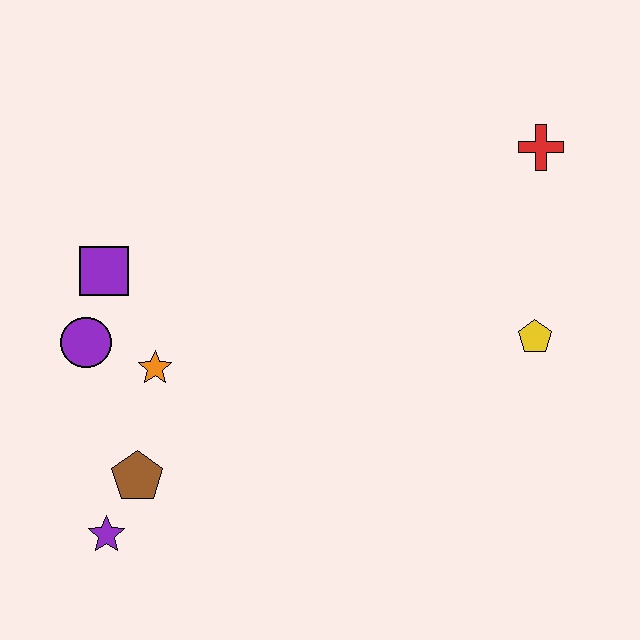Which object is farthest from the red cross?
The purple star is farthest from the red cross.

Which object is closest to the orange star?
The purple circle is closest to the orange star.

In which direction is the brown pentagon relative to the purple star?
The brown pentagon is above the purple star.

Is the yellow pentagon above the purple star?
Yes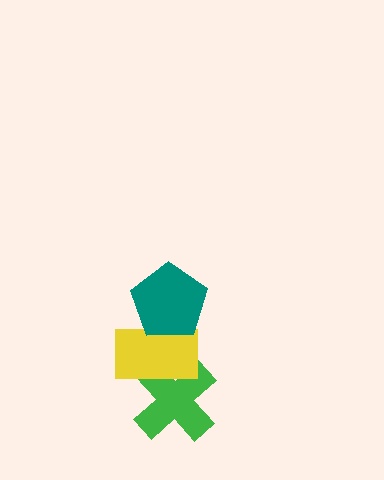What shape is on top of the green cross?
The yellow rectangle is on top of the green cross.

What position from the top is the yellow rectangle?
The yellow rectangle is 2nd from the top.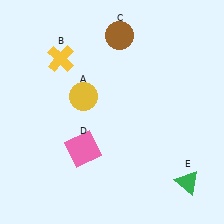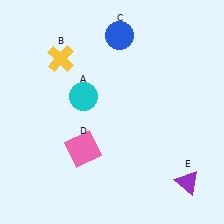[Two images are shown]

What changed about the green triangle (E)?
In Image 1, E is green. In Image 2, it changed to purple.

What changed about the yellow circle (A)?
In Image 1, A is yellow. In Image 2, it changed to cyan.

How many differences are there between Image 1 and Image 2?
There are 3 differences between the two images.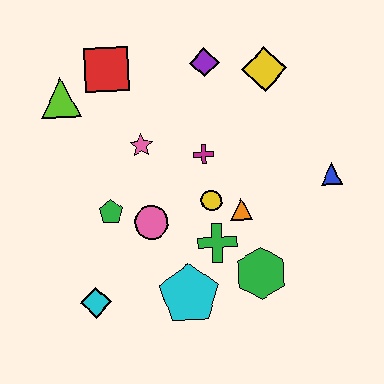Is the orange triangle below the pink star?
Yes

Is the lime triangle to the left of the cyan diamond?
Yes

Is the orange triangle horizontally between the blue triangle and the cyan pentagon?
Yes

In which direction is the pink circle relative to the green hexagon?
The pink circle is to the left of the green hexagon.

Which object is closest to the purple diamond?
The yellow diamond is closest to the purple diamond.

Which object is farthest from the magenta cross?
The cyan diamond is farthest from the magenta cross.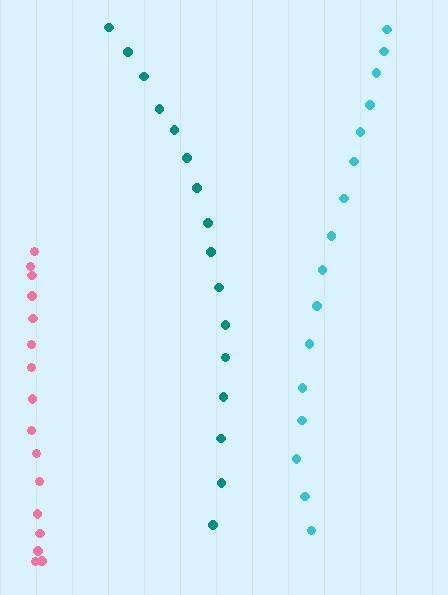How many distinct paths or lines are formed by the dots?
There are 3 distinct paths.